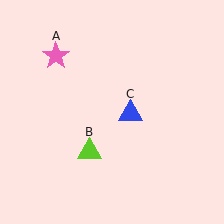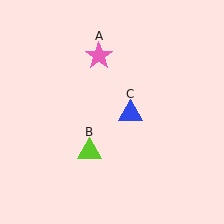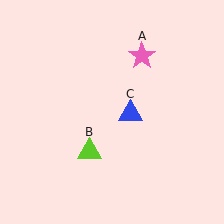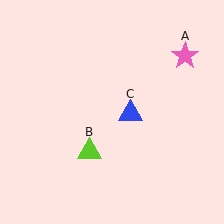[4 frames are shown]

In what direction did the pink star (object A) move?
The pink star (object A) moved right.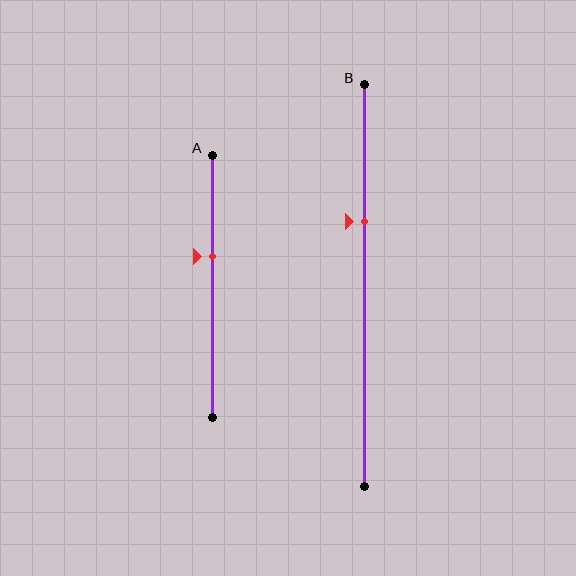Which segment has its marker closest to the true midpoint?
Segment A has its marker closest to the true midpoint.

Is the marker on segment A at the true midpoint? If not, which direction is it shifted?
No, the marker on segment A is shifted upward by about 11% of the segment length.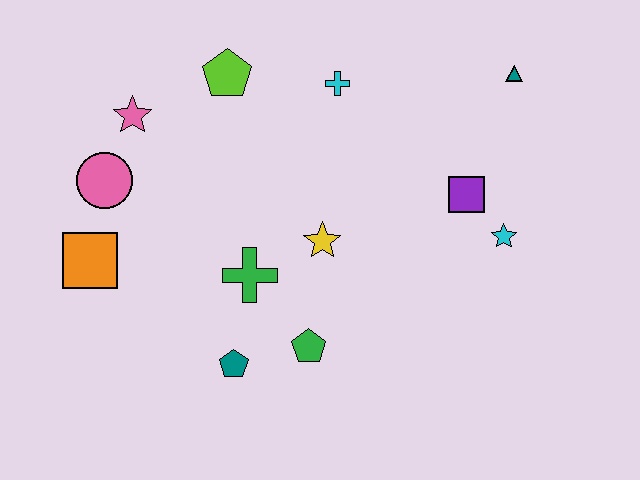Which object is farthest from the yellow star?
The teal triangle is farthest from the yellow star.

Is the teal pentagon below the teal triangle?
Yes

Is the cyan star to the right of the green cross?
Yes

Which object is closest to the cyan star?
The purple square is closest to the cyan star.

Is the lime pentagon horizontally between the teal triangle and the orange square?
Yes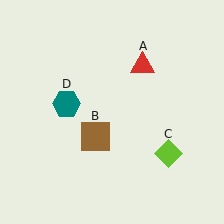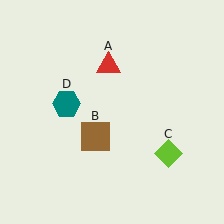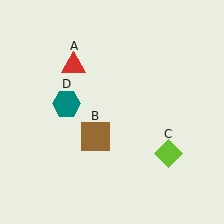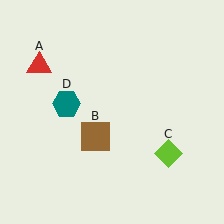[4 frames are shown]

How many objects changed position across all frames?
1 object changed position: red triangle (object A).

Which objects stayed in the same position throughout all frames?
Brown square (object B) and lime diamond (object C) and teal hexagon (object D) remained stationary.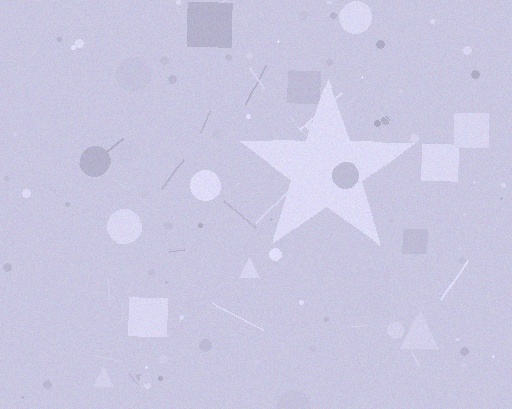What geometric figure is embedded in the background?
A star is embedded in the background.